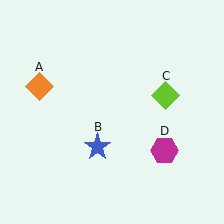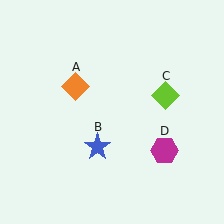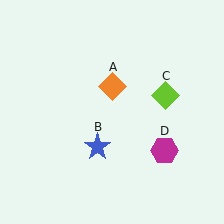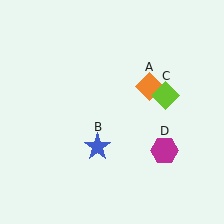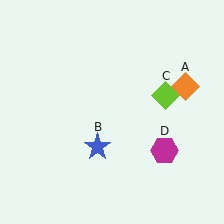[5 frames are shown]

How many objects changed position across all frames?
1 object changed position: orange diamond (object A).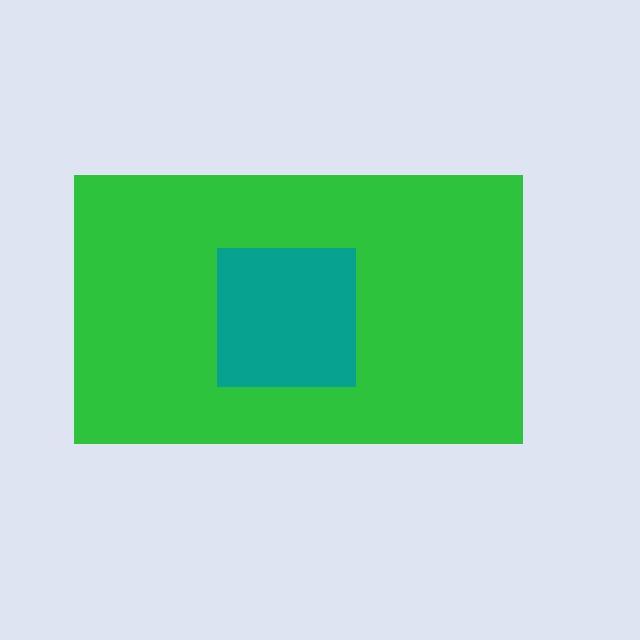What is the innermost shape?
The teal square.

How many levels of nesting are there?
2.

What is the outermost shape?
The green rectangle.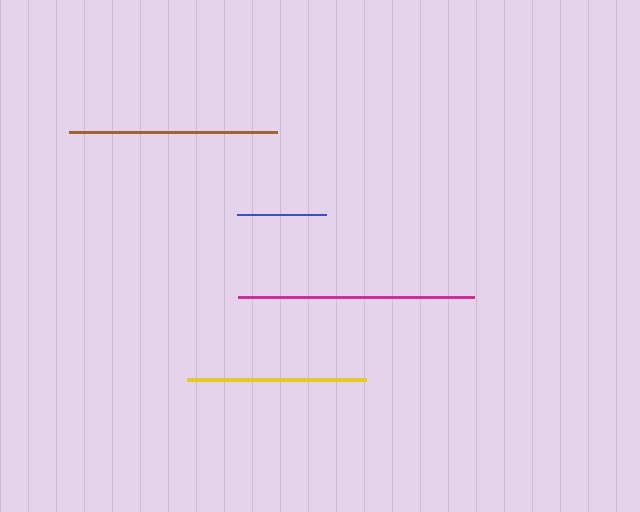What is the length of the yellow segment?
The yellow segment is approximately 179 pixels long.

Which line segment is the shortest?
The blue line is the shortest at approximately 90 pixels.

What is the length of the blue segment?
The blue segment is approximately 90 pixels long.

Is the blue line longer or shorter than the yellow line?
The yellow line is longer than the blue line.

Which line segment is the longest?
The magenta line is the longest at approximately 236 pixels.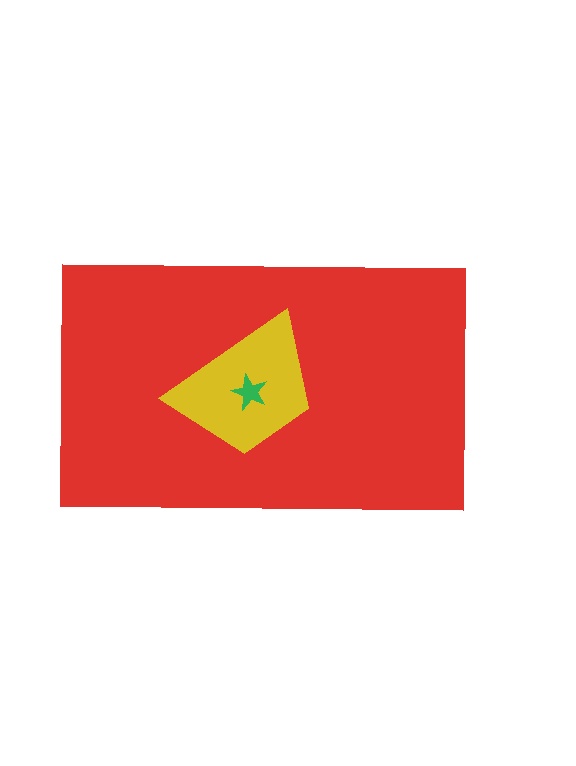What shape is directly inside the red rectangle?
The yellow trapezoid.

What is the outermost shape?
The red rectangle.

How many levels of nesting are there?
3.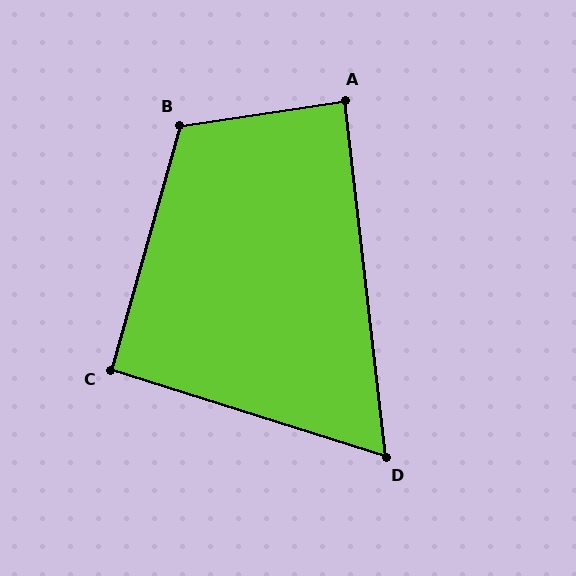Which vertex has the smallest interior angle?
D, at approximately 66 degrees.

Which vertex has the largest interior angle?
B, at approximately 114 degrees.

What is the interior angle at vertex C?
Approximately 92 degrees (approximately right).